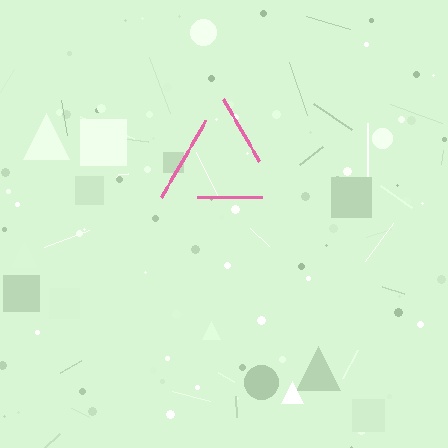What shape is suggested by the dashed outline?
The dashed outline suggests a triangle.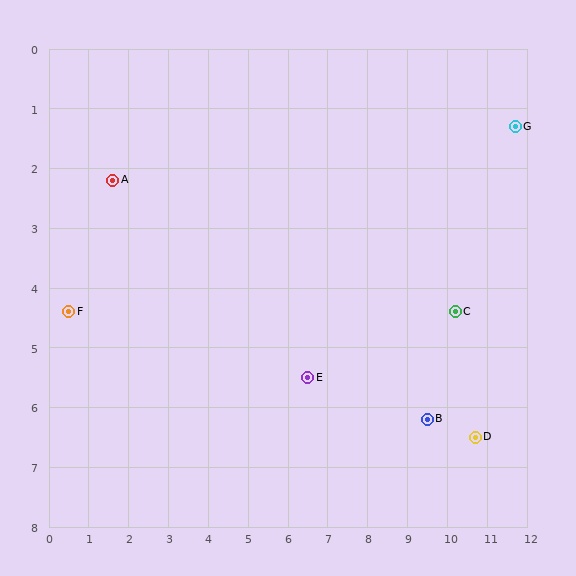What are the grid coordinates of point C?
Point C is at approximately (10.2, 4.4).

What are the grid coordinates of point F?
Point F is at approximately (0.5, 4.4).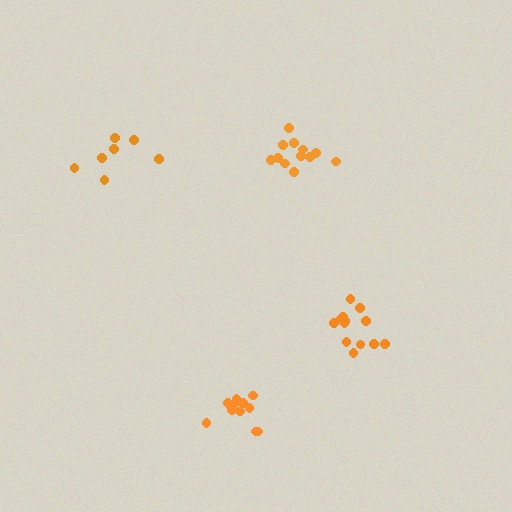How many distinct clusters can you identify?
There are 4 distinct clusters.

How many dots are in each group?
Group 1: 12 dots, Group 2: 12 dots, Group 3: 7 dots, Group 4: 13 dots (44 total).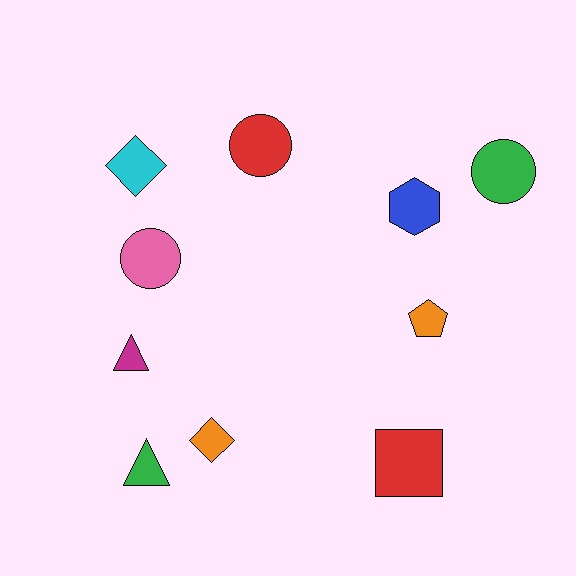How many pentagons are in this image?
There is 1 pentagon.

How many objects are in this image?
There are 10 objects.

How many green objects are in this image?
There are 2 green objects.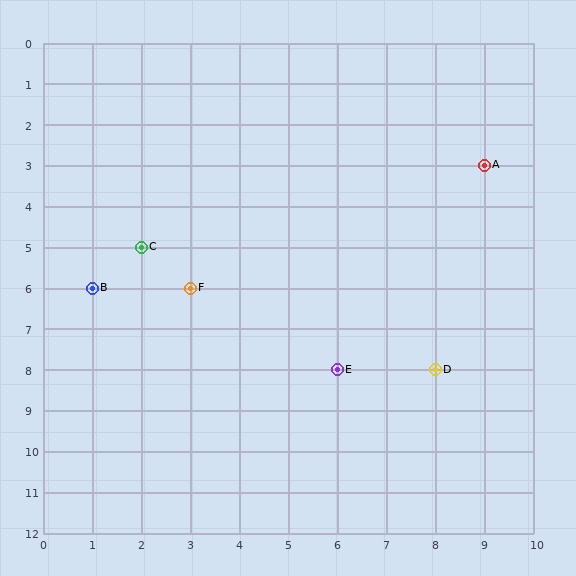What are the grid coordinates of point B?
Point B is at grid coordinates (1, 6).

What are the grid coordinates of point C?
Point C is at grid coordinates (2, 5).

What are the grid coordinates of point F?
Point F is at grid coordinates (3, 6).